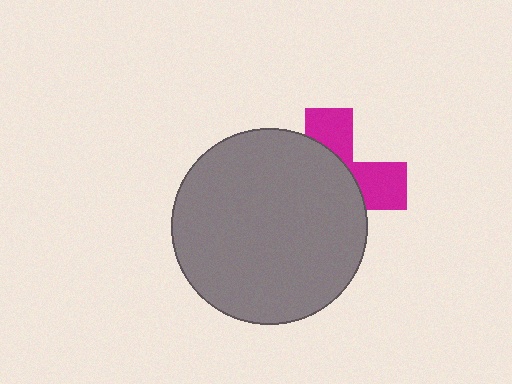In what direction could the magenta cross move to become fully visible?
The magenta cross could move right. That would shift it out from behind the gray circle entirely.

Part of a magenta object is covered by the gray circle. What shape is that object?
It is a cross.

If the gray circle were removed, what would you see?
You would see the complete magenta cross.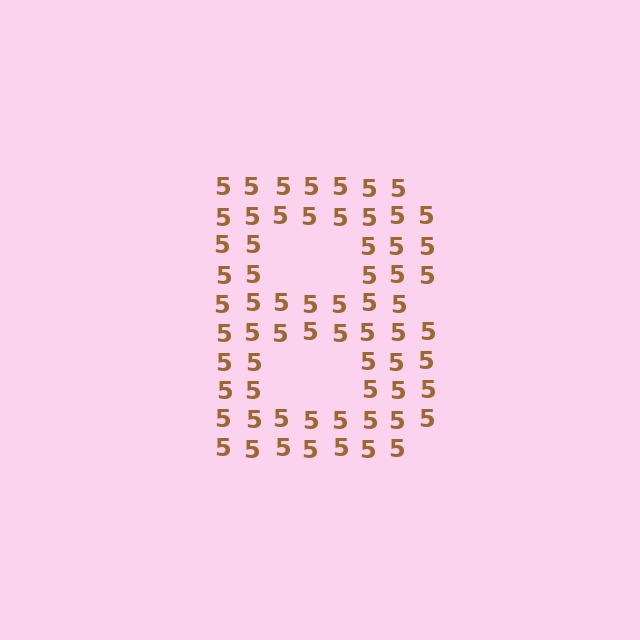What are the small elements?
The small elements are digit 5's.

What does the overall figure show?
The overall figure shows the letter B.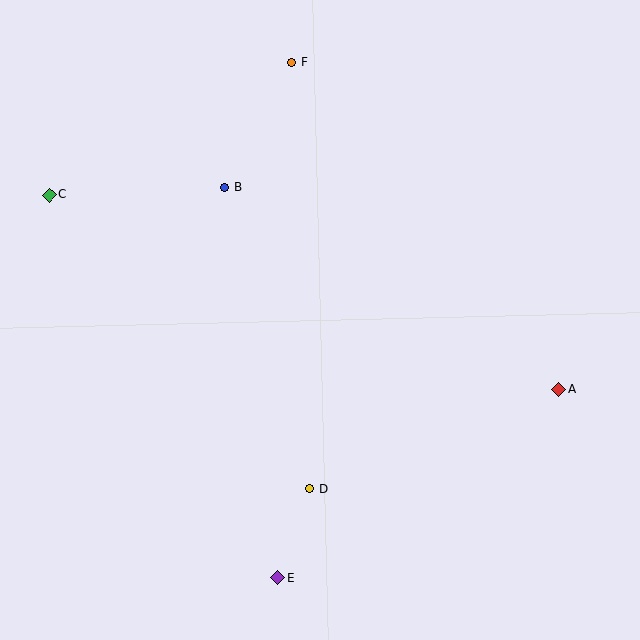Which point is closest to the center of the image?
Point B at (225, 188) is closest to the center.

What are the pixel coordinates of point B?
Point B is at (225, 188).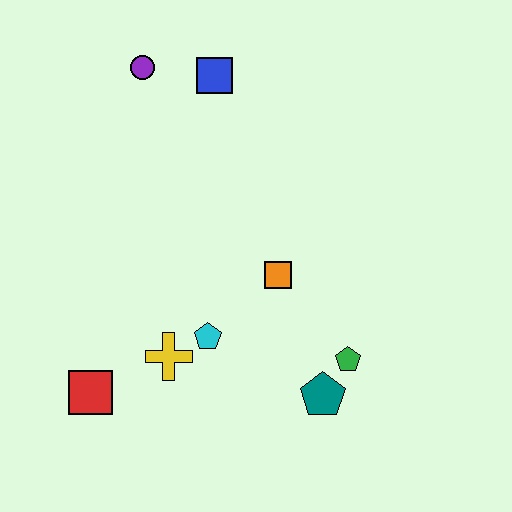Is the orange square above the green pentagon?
Yes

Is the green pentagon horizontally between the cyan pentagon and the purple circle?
No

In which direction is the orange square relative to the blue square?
The orange square is below the blue square.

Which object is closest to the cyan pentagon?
The yellow cross is closest to the cyan pentagon.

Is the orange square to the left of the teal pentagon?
Yes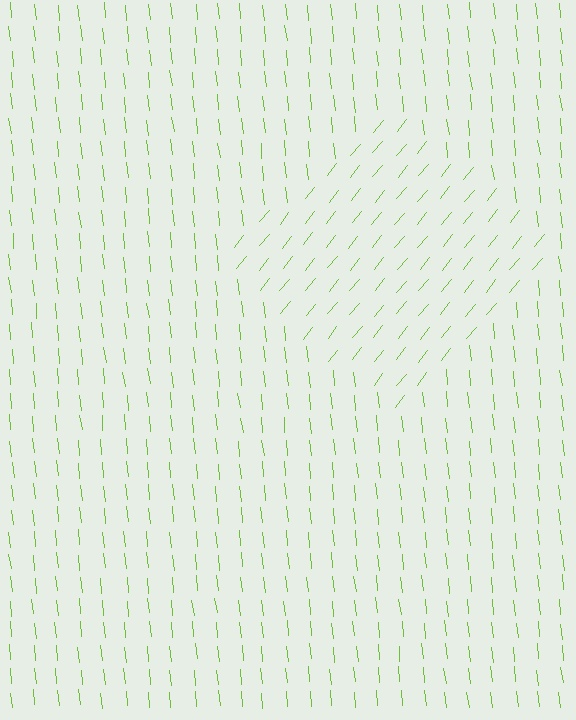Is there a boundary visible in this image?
Yes, there is a texture boundary formed by a change in line orientation.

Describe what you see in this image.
The image is filled with small lime line segments. A diamond region in the image has lines oriented differently from the surrounding lines, creating a visible texture boundary.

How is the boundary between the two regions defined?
The boundary is defined purely by a change in line orientation (approximately 45 degrees difference). All lines are the same color and thickness.